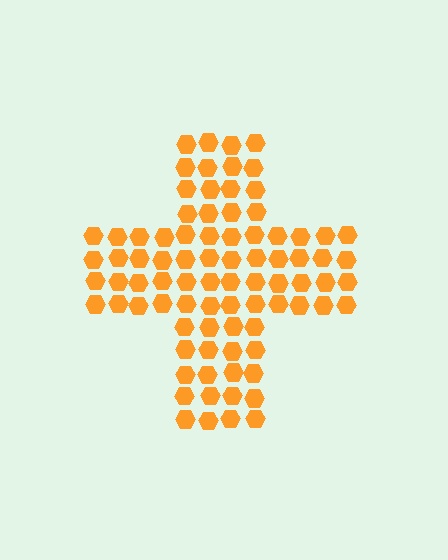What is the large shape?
The large shape is a cross.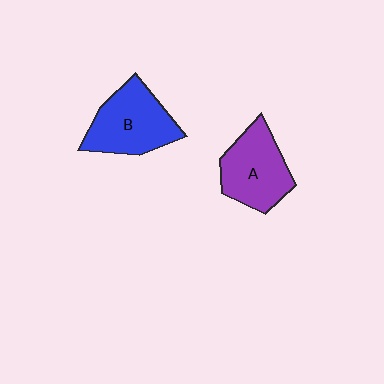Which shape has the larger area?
Shape B (blue).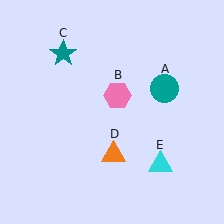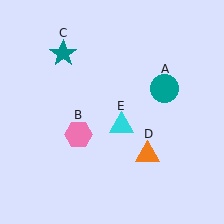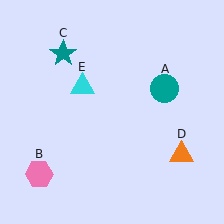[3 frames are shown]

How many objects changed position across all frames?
3 objects changed position: pink hexagon (object B), orange triangle (object D), cyan triangle (object E).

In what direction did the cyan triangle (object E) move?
The cyan triangle (object E) moved up and to the left.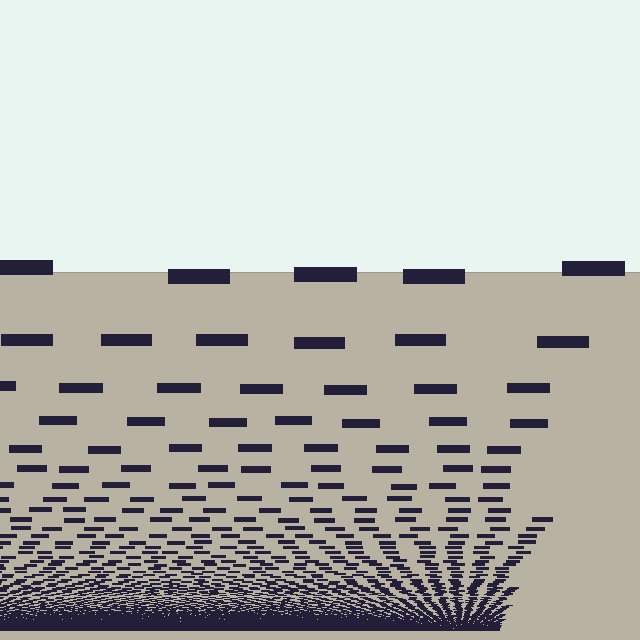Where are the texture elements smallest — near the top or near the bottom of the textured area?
Near the bottom.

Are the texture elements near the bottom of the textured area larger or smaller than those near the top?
Smaller. The gradient is inverted — elements near the bottom are smaller and denser.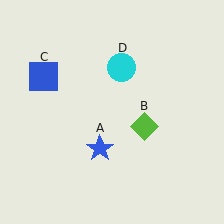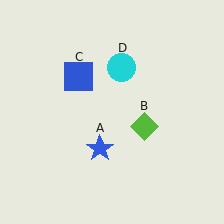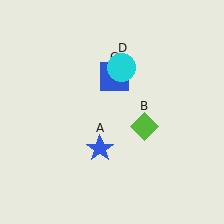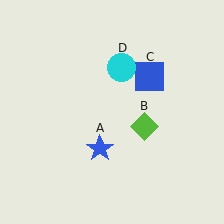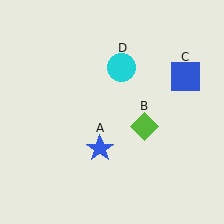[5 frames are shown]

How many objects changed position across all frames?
1 object changed position: blue square (object C).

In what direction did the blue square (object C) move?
The blue square (object C) moved right.